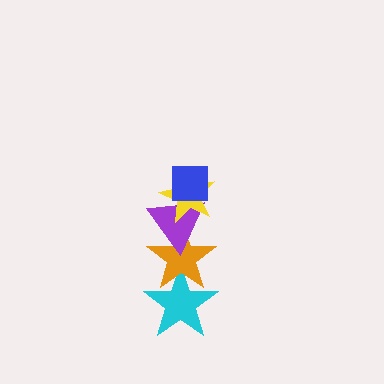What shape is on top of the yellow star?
The blue square is on top of the yellow star.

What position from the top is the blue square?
The blue square is 1st from the top.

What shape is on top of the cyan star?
The orange star is on top of the cyan star.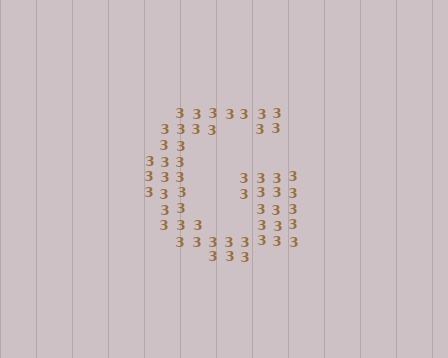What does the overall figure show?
The overall figure shows the letter G.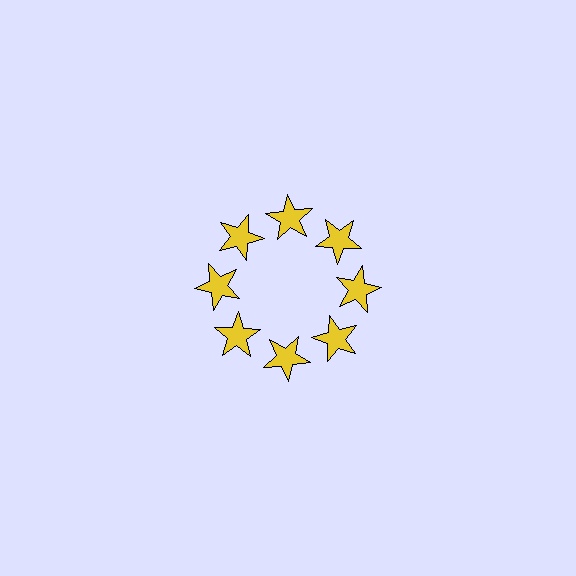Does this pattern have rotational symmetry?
Yes, this pattern has 8-fold rotational symmetry. It looks the same after rotating 45 degrees around the center.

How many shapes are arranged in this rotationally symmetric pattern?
There are 8 shapes, arranged in 8 groups of 1.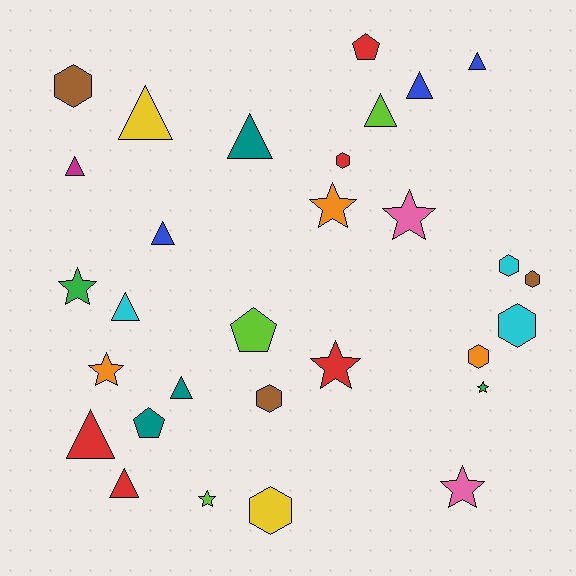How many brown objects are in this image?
There are 3 brown objects.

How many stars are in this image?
There are 8 stars.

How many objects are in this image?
There are 30 objects.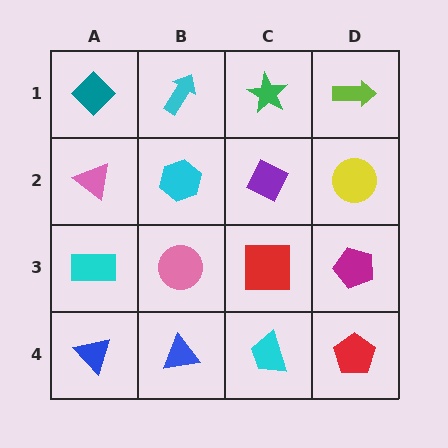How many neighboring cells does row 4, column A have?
2.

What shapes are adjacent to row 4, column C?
A red square (row 3, column C), a blue triangle (row 4, column B), a red pentagon (row 4, column D).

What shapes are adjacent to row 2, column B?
A cyan arrow (row 1, column B), a pink circle (row 3, column B), a pink triangle (row 2, column A), a purple diamond (row 2, column C).